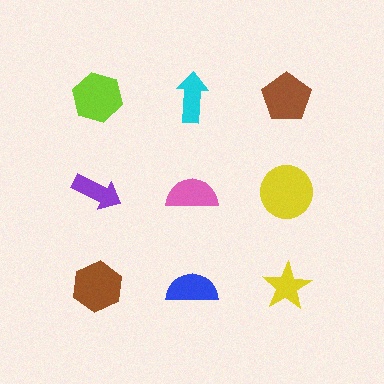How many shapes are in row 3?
3 shapes.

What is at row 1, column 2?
A cyan arrow.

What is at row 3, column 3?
A yellow star.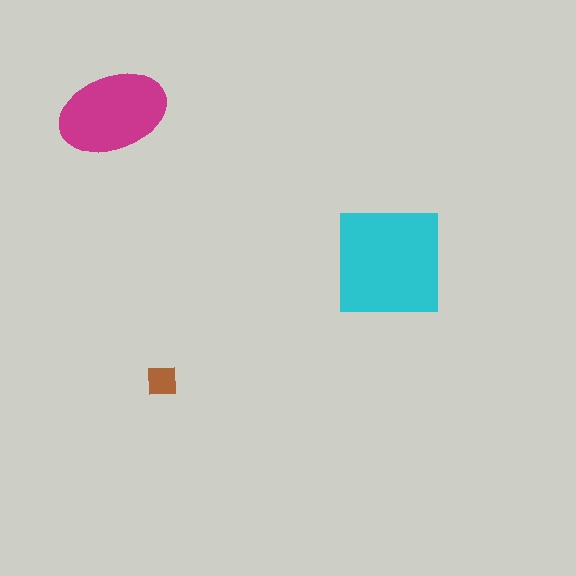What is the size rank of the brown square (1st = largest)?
3rd.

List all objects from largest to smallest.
The cyan square, the magenta ellipse, the brown square.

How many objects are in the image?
There are 3 objects in the image.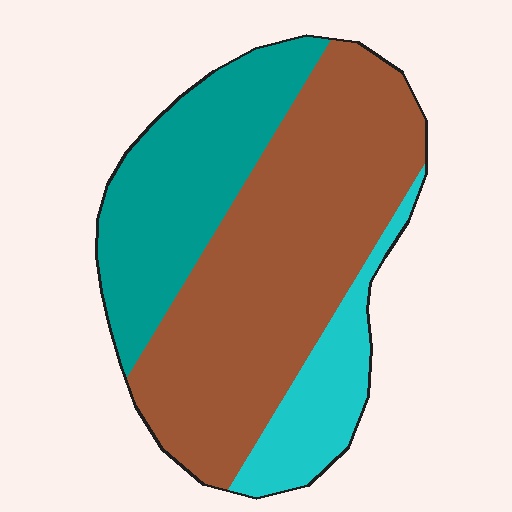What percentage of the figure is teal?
Teal covers around 30% of the figure.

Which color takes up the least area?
Cyan, at roughly 15%.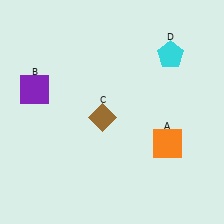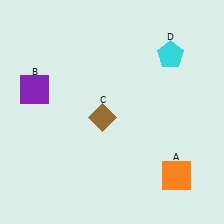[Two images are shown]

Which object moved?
The orange square (A) moved down.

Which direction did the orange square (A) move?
The orange square (A) moved down.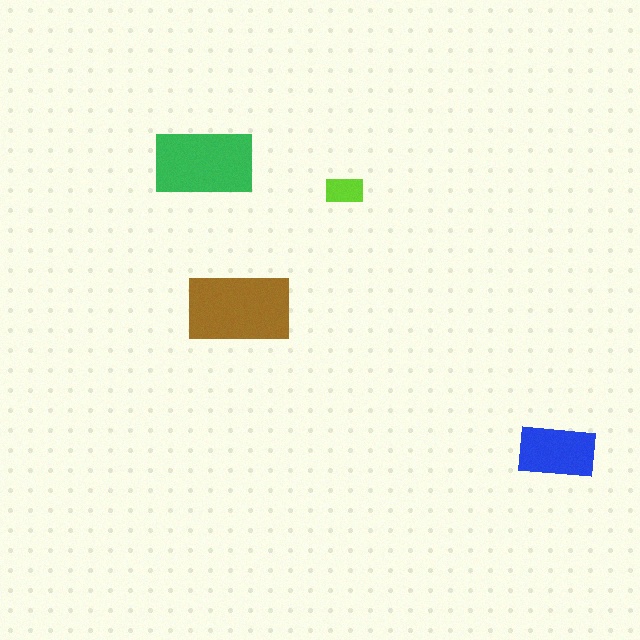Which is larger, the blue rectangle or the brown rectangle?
The brown one.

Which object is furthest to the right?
The blue rectangle is rightmost.